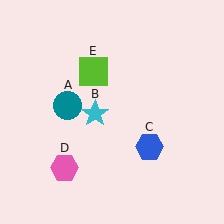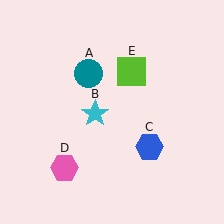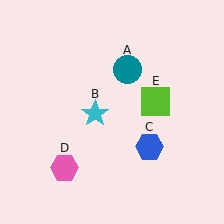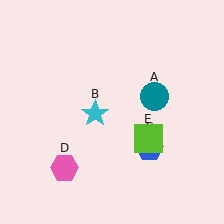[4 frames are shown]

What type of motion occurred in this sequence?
The teal circle (object A), lime square (object E) rotated clockwise around the center of the scene.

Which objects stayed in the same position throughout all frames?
Cyan star (object B) and blue hexagon (object C) and pink hexagon (object D) remained stationary.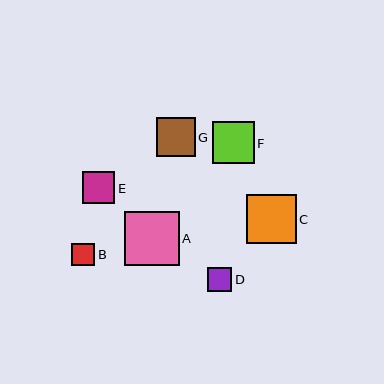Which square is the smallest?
Square B is the smallest with a size of approximately 23 pixels.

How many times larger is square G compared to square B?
Square G is approximately 1.7 times the size of square B.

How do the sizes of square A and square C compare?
Square A and square C are approximately the same size.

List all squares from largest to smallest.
From largest to smallest: A, C, F, G, E, D, B.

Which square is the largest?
Square A is the largest with a size of approximately 54 pixels.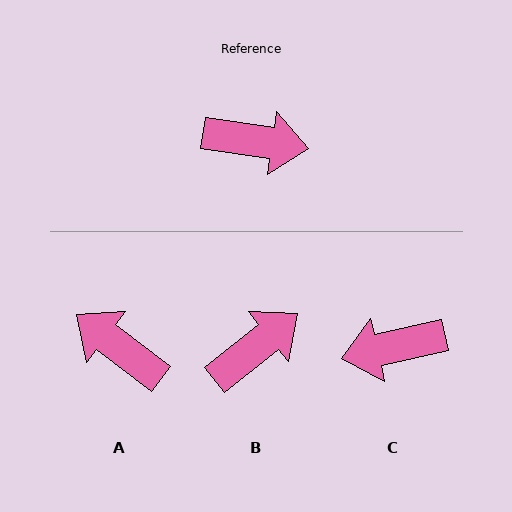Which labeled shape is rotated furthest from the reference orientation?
C, about 159 degrees away.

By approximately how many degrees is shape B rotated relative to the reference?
Approximately 47 degrees counter-clockwise.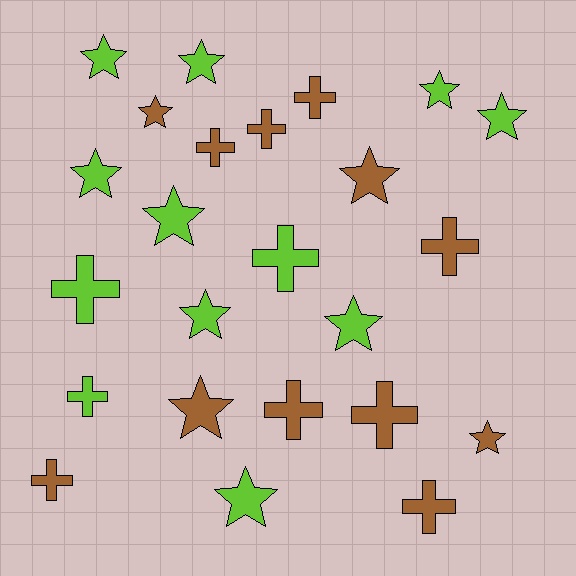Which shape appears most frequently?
Star, with 13 objects.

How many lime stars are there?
There are 9 lime stars.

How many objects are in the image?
There are 24 objects.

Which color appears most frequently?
Lime, with 12 objects.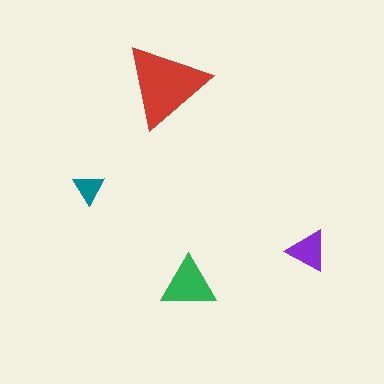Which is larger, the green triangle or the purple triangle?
The green one.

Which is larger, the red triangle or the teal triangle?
The red one.